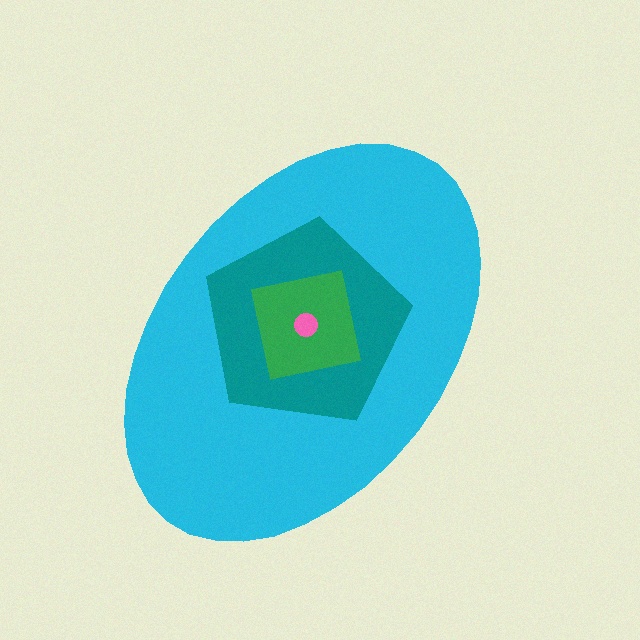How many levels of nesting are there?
4.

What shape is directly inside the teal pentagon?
The green square.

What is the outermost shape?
The cyan ellipse.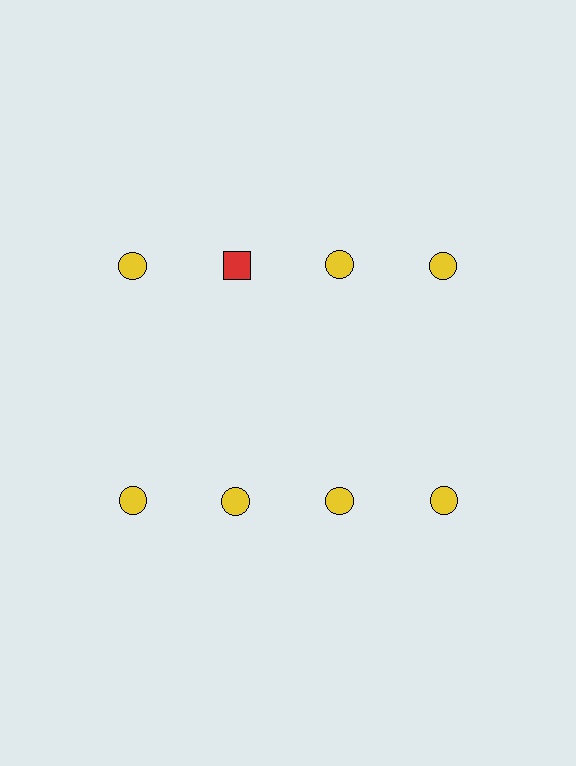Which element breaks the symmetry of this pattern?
The red square in the top row, second from left column breaks the symmetry. All other shapes are yellow circles.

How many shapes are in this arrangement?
There are 8 shapes arranged in a grid pattern.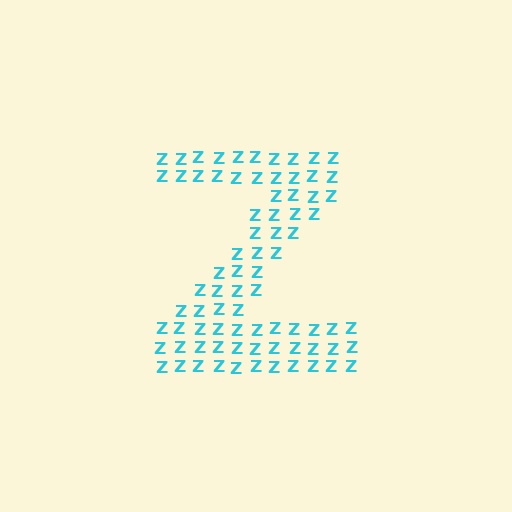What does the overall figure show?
The overall figure shows the letter Z.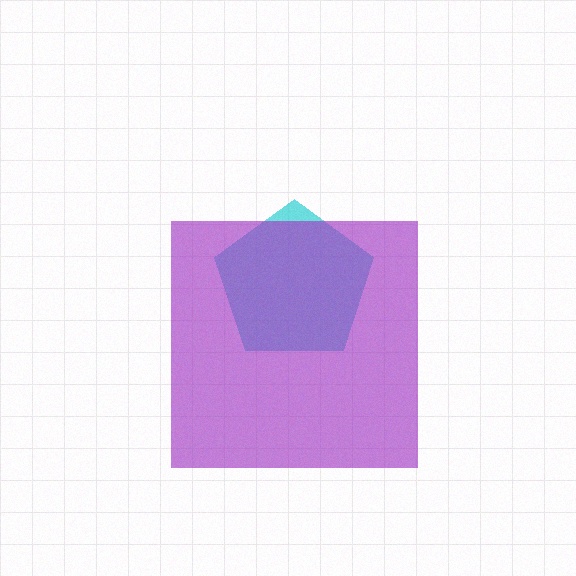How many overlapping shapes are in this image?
There are 2 overlapping shapes in the image.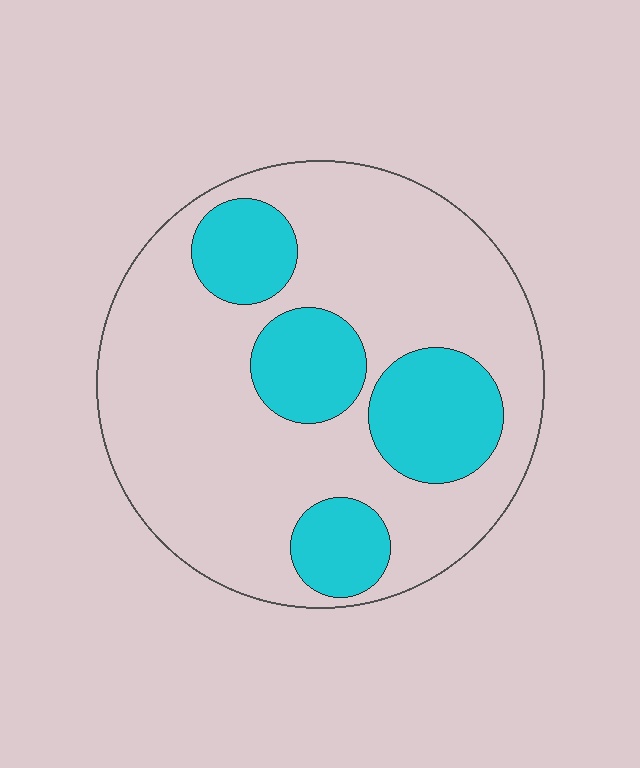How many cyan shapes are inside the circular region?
4.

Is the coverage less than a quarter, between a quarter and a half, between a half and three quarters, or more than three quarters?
Between a quarter and a half.